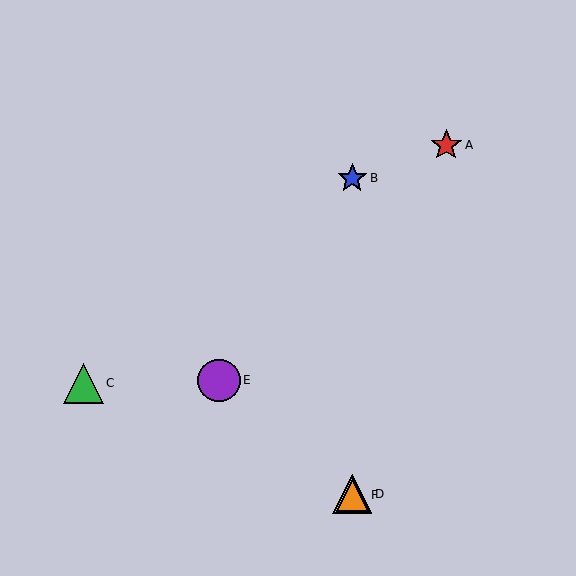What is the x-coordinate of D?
Object D is at x≈352.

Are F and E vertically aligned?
No, F is at x≈352 and E is at x≈219.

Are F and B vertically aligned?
Yes, both are at x≈352.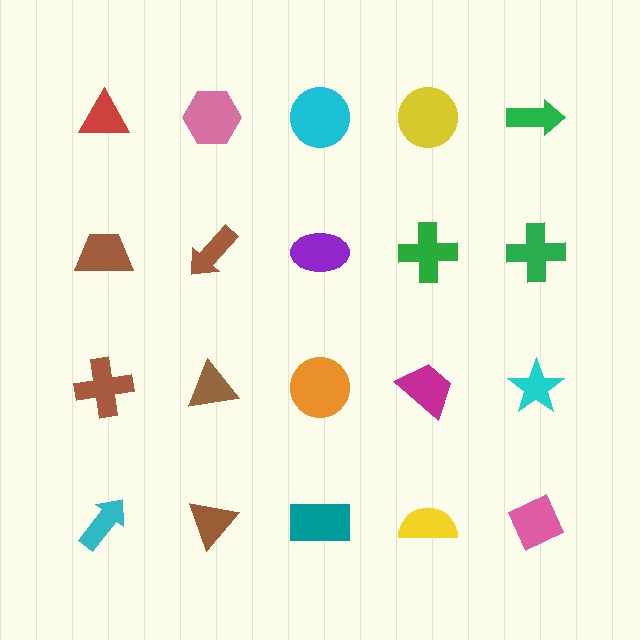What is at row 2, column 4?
A green cross.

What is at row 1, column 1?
A red triangle.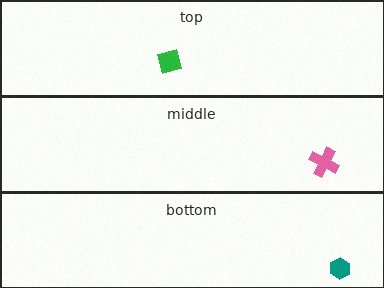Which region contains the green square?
The top region.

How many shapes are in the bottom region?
1.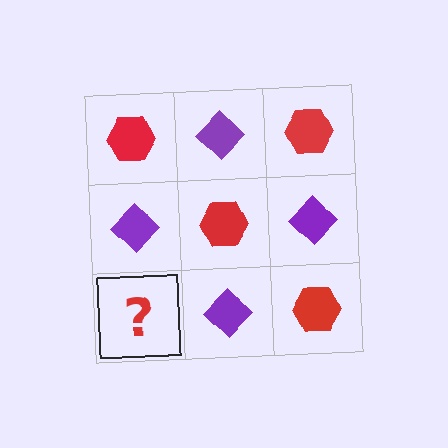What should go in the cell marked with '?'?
The missing cell should contain a red hexagon.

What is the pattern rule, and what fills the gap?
The rule is that it alternates red hexagon and purple diamond in a checkerboard pattern. The gap should be filled with a red hexagon.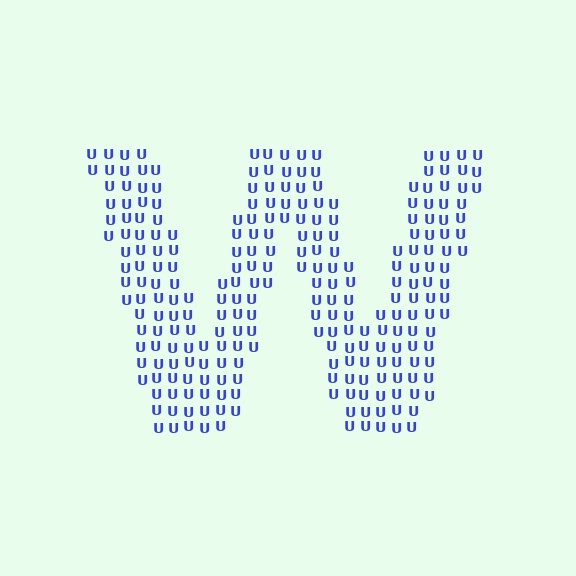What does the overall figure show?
The overall figure shows the letter W.